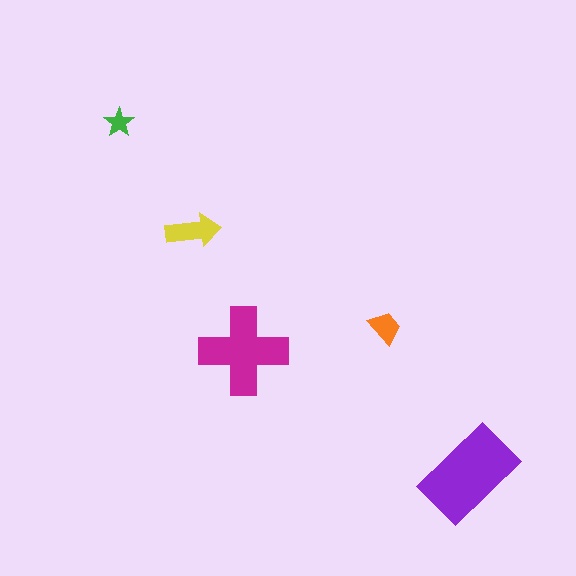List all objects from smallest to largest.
The green star, the orange trapezoid, the yellow arrow, the magenta cross, the purple rectangle.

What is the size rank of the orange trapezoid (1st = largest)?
4th.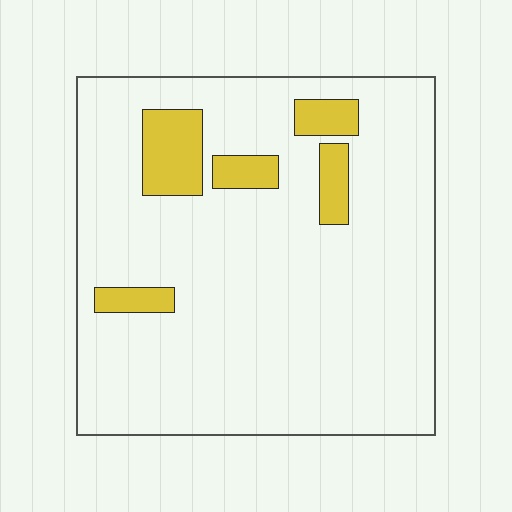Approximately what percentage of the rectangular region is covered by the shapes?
Approximately 10%.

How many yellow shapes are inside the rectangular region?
5.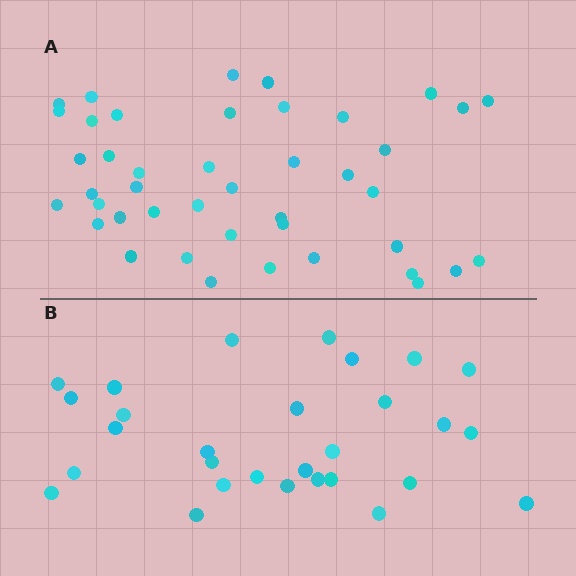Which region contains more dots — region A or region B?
Region A (the top region) has more dots.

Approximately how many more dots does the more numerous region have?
Region A has approximately 15 more dots than region B.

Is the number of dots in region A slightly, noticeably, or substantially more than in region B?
Region A has substantially more. The ratio is roughly 1.5 to 1.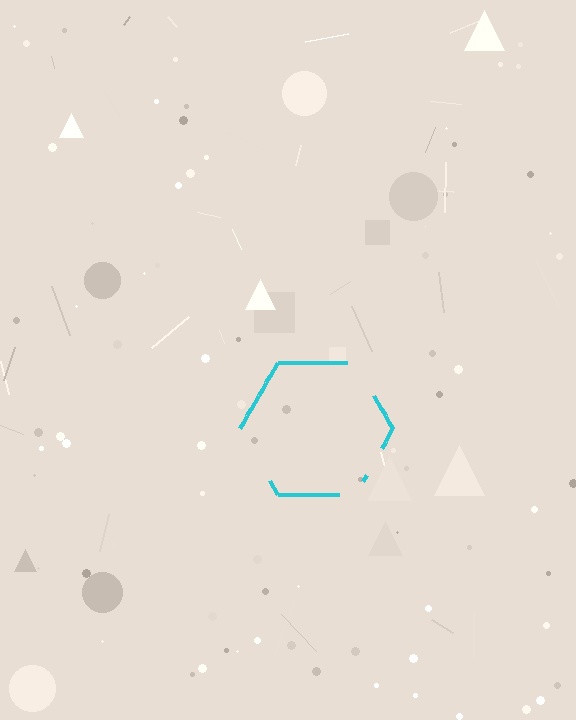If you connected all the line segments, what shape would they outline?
They would outline a hexagon.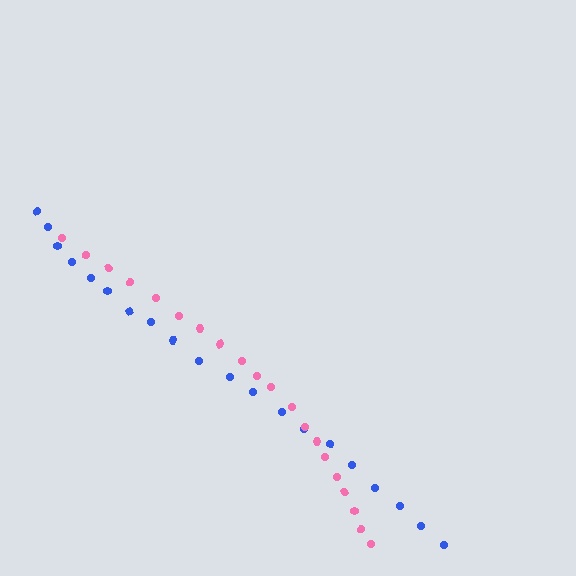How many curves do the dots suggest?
There are 2 distinct paths.